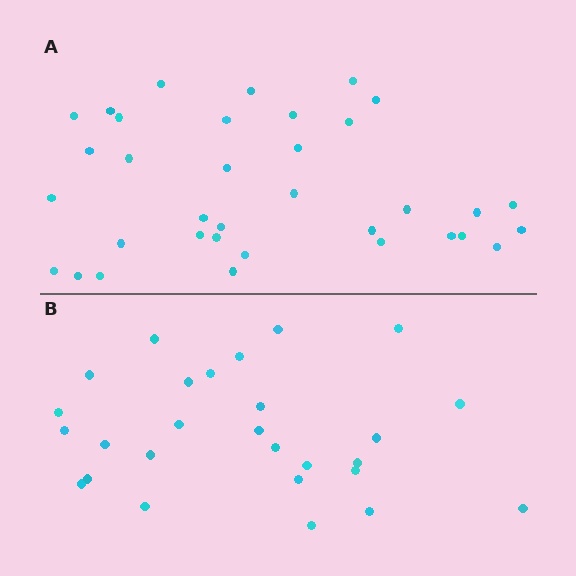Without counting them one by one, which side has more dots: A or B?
Region A (the top region) has more dots.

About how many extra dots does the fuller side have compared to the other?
Region A has roughly 8 or so more dots than region B.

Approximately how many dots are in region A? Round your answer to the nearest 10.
About 40 dots. (The exact count is 35, which rounds to 40.)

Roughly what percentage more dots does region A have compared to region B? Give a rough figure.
About 30% more.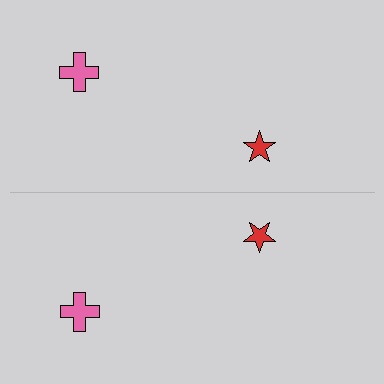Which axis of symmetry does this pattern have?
The pattern has a horizontal axis of symmetry running through the center of the image.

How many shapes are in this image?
There are 4 shapes in this image.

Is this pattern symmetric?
Yes, this pattern has bilateral (reflection) symmetry.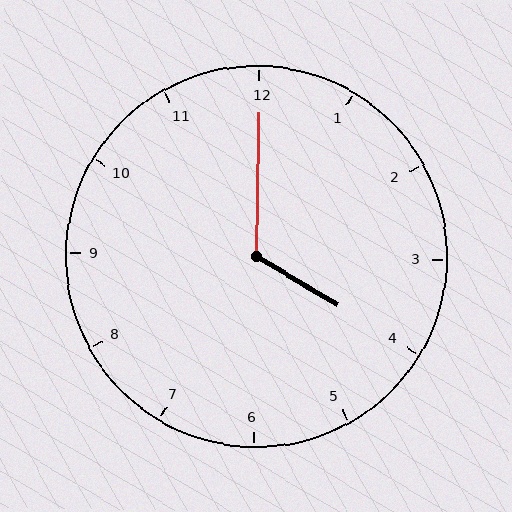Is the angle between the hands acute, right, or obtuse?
It is obtuse.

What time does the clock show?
4:00.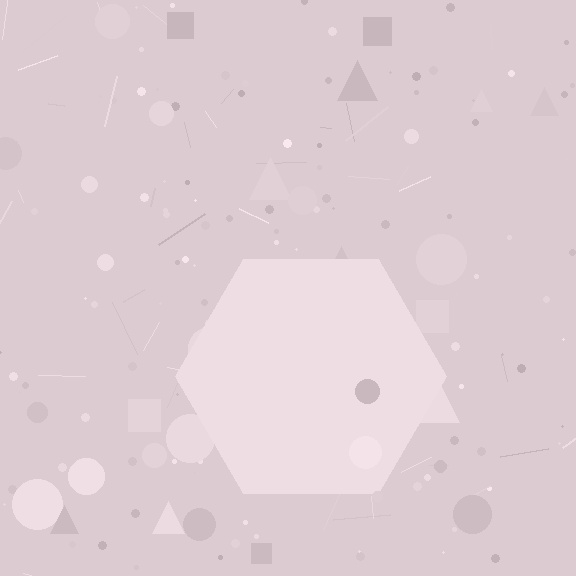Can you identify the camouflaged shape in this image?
The camouflaged shape is a hexagon.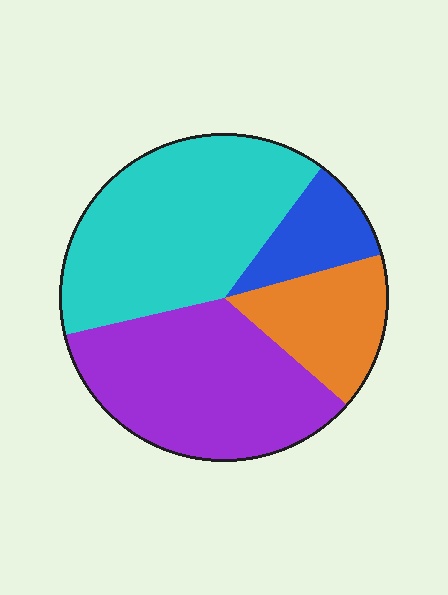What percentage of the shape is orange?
Orange takes up less than a quarter of the shape.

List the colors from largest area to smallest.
From largest to smallest: cyan, purple, orange, blue.